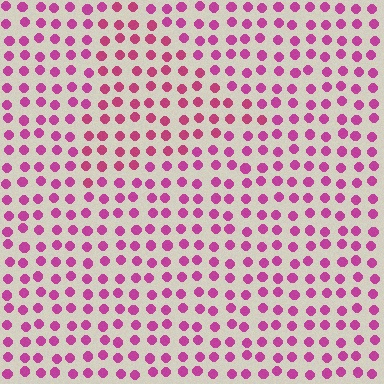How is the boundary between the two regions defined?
The boundary is defined purely by a slight shift in hue (about 17 degrees). Spacing, size, and orientation are identical on both sides.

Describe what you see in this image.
The image is filled with small magenta elements in a uniform arrangement. A triangle-shaped region is visible where the elements are tinted to a slightly different hue, forming a subtle color boundary.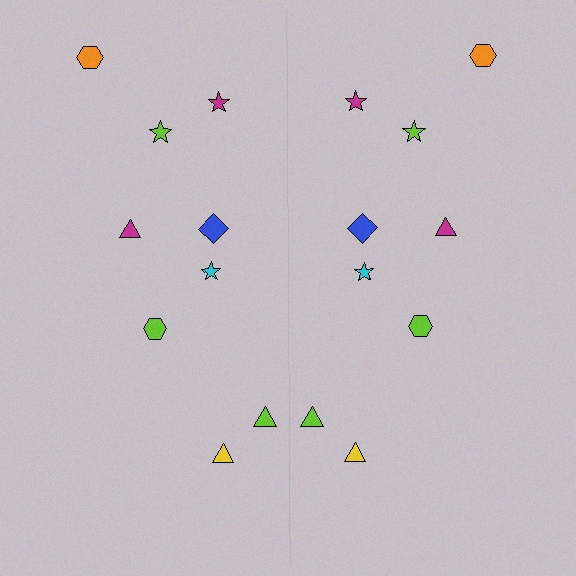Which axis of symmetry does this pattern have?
The pattern has a vertical axis of symmetry running through the center of the image.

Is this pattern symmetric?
Yes, this pattern has bilateral (reflection) symmetry.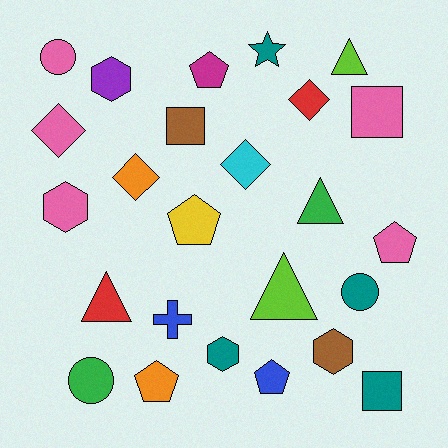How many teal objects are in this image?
There are 4 teal objects.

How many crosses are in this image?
There is 1 cross.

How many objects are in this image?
There are 25 objects.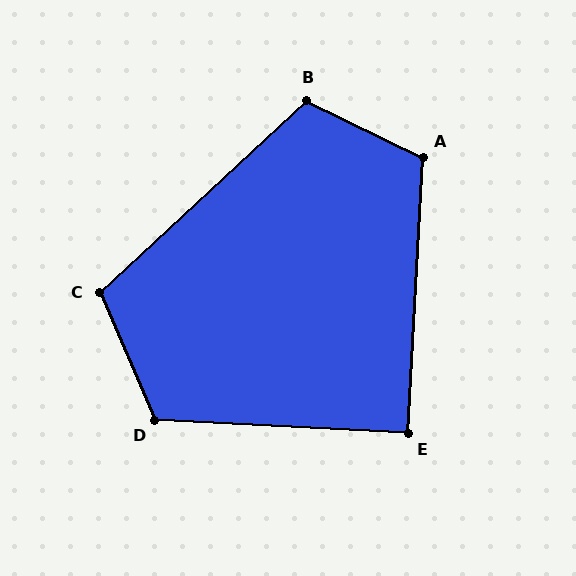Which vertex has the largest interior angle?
D, at approximately 116 degrees.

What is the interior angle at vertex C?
Approximately 110 degrees (obtuse).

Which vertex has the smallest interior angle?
E, at approximately 90 degrees.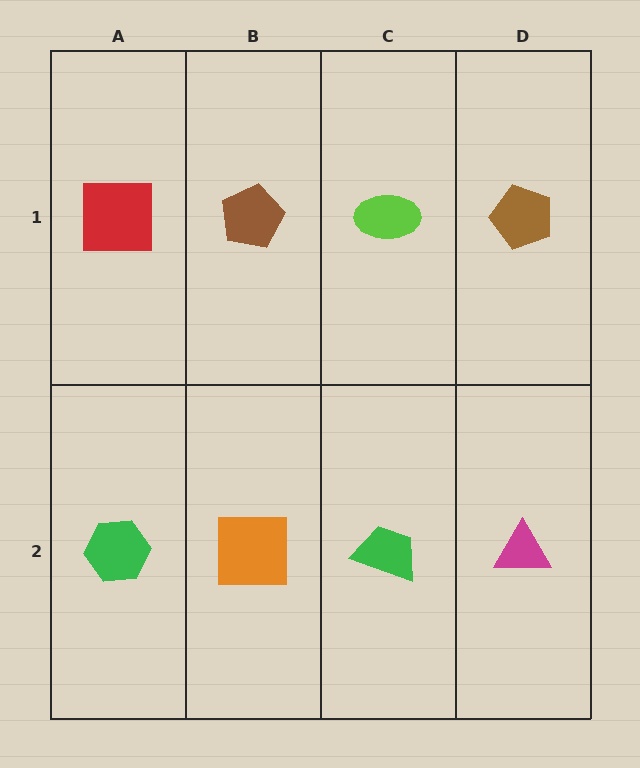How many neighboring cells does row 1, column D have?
2.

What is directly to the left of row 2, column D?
A green trapezoid.